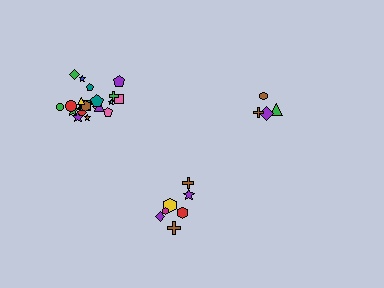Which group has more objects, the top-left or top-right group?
The top-left group.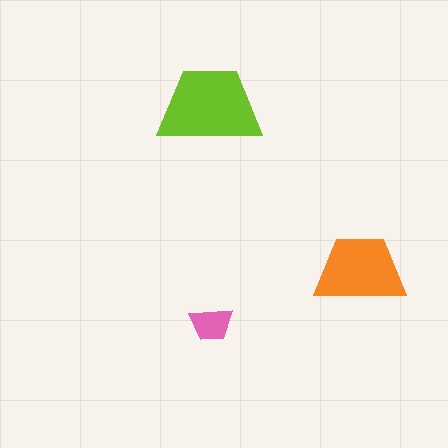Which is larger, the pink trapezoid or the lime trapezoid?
The lime one.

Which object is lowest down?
The pink trapezoid is bottommost.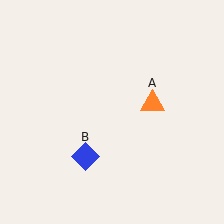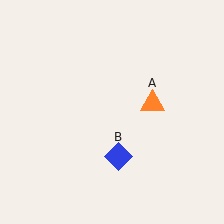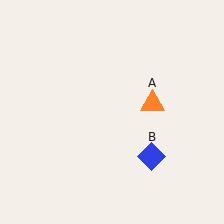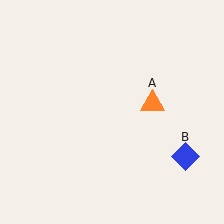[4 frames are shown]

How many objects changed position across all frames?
1 object changed position: blue diamond (object B).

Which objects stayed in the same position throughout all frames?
Orange triangle (object A) remained stationary.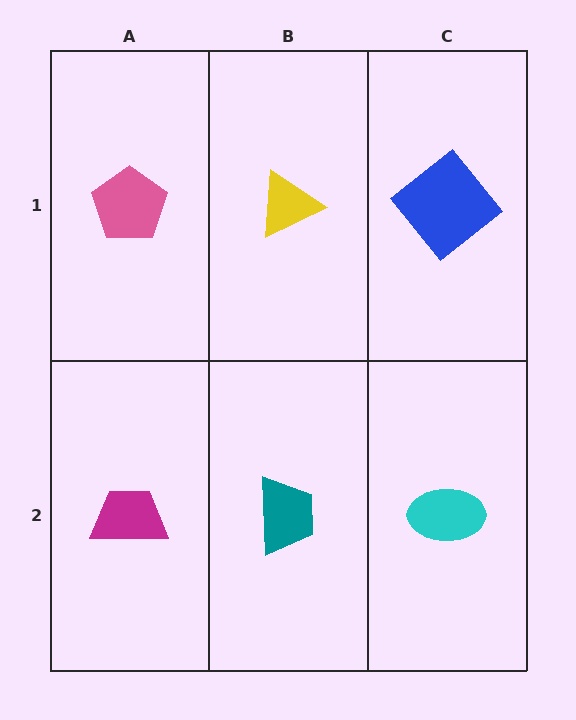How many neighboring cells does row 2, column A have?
2.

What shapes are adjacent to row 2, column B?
A yellow triangle (row 1, column B), a magenta trapezoid (row 2, column A), a cyan ellipse (row 2, column C).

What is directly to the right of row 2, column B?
A cyan ellipse.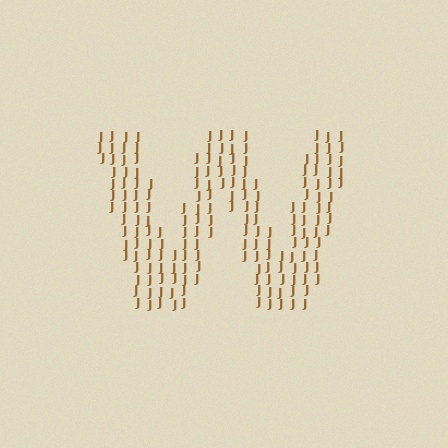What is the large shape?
The large shape is the letter W.